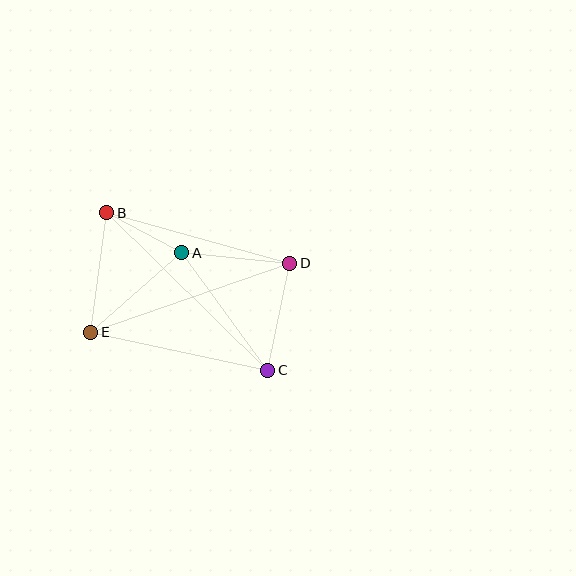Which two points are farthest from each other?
Points B and C are farthest from each other.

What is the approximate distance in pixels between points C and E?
The distance between C and E is approximately 181 pixels.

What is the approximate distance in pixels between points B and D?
The distance between B and D is approximately 190 pixels.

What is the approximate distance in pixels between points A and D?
The distance between A and D is approximately 109 pixels.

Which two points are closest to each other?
Points A and B are closest to each other.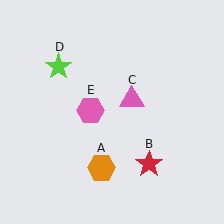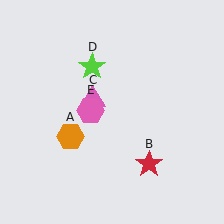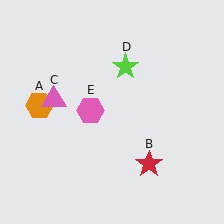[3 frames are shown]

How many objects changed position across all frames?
3 objects changed position: orange hexagon (object A), pink triangle (object C), lime star (object D).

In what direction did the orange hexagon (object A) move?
The orange hexagon (object A) moved up and to the left.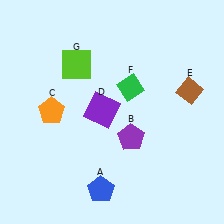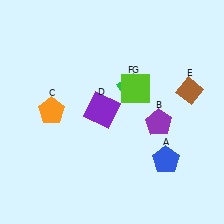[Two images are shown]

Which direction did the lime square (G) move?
The lime square (G) moved right.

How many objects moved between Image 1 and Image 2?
3 objects moved between the two images.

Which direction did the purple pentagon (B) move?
The purple pentagon (B) moved right.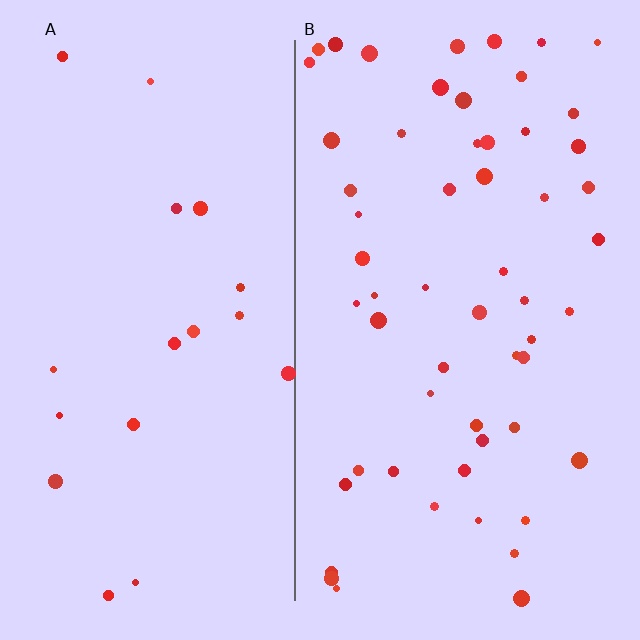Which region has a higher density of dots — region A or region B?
B (the right).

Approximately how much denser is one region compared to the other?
Approximately 3.0× — region B over region A.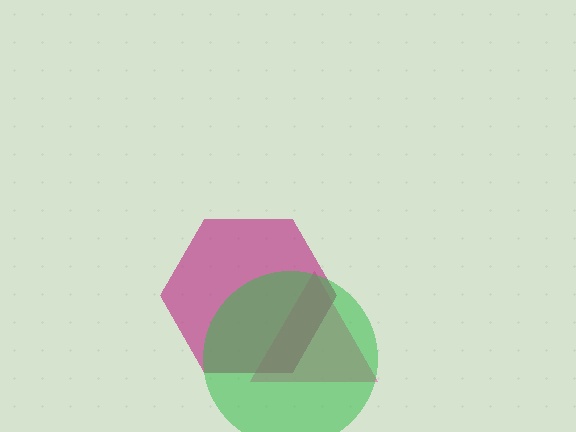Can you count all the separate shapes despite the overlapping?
Yes, there are 3 separate shapes.